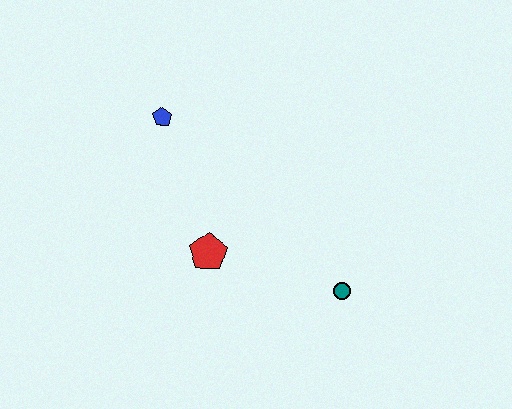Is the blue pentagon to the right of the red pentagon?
No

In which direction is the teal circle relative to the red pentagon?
The teal circle is to the right of the red pentagon.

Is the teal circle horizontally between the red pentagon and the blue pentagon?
No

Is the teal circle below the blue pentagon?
Yes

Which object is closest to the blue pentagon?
The red pentagon is closest to the blue pentagon.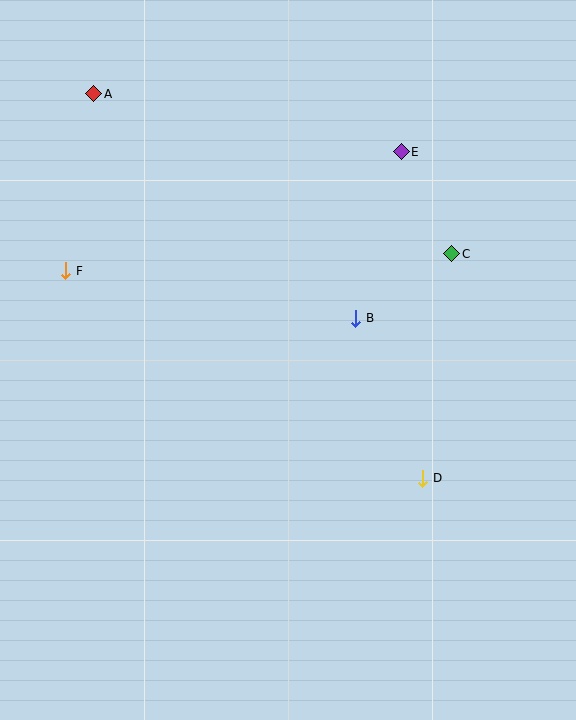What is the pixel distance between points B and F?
The distance between B and F is 294 pixels.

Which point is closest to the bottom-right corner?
Point D is closest to the bottom-right corner.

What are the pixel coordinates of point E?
Point E is at (401, 152).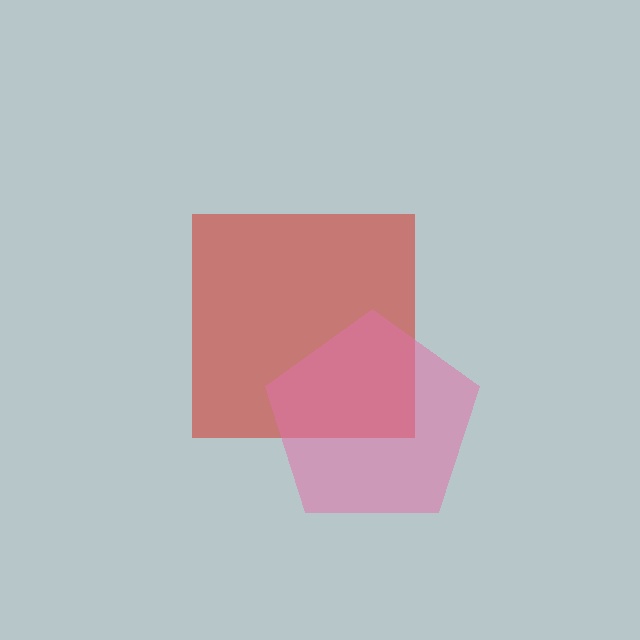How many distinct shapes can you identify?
There are 2 distinct shapes: a red square, a pink pentagon.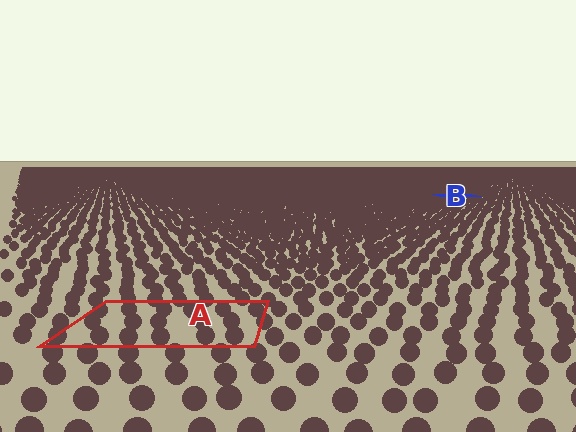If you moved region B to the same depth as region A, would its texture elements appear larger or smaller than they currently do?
They would appear larger. At a closer depth, the same texture elements are projected at a bigger on-screen size.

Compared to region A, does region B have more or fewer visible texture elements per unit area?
Region B has more texture elements per unit area — they are packed more densely because it is farther away.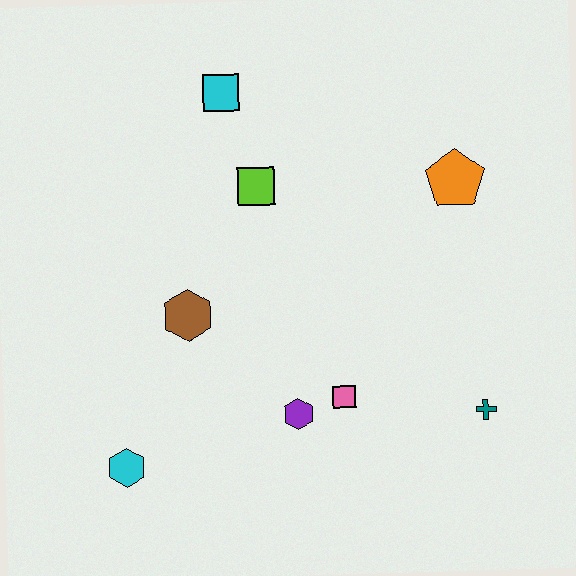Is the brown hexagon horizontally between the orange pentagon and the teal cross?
No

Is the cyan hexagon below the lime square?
Yes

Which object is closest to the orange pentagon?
The lime square is closest to the orange pentagon.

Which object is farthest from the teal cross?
The cyan square is farthest from the teal cross.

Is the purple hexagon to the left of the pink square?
Yes